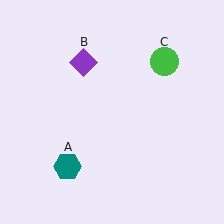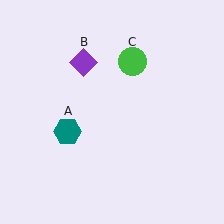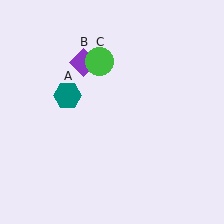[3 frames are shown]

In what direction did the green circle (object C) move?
The green circle (object C) moved left.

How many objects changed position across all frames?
2 objects changed position: teal hexagon (object A), green circle (object C).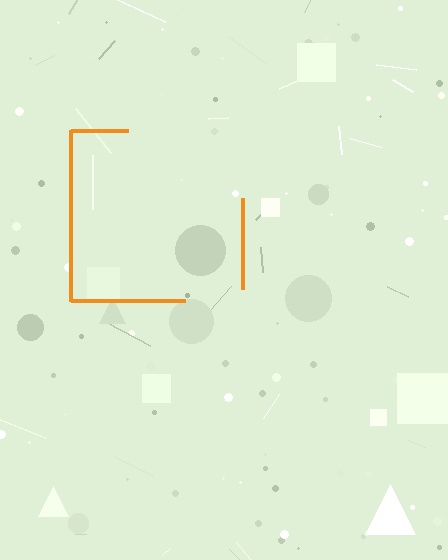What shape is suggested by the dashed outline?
The dashed outline suggests a square.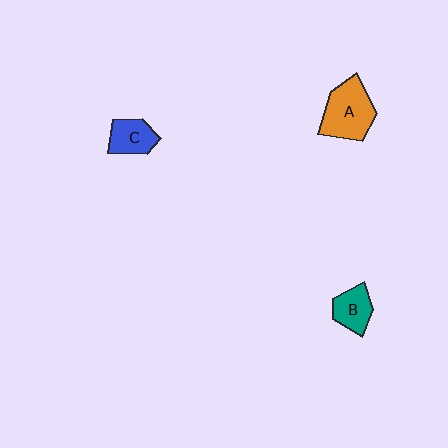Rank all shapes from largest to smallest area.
From largest to smallest: A (orange), C (blue), B (teal).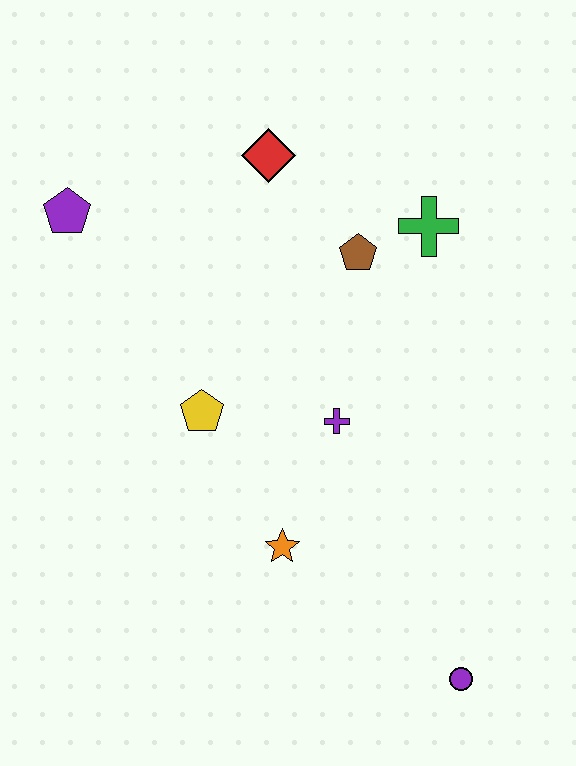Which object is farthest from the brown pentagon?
The purple circle is farthest from the brown pentagon.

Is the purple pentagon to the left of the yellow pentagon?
Yes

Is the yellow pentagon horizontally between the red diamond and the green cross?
No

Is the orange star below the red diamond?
Yes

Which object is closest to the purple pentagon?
The red diamond is closest to the purple pentagon.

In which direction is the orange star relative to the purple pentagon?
The orange star is below the purple pentagon.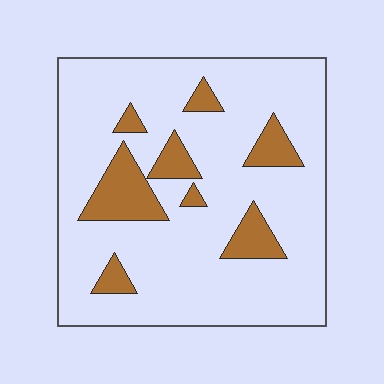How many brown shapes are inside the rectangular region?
8.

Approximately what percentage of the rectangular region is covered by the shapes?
Approximately 15%.